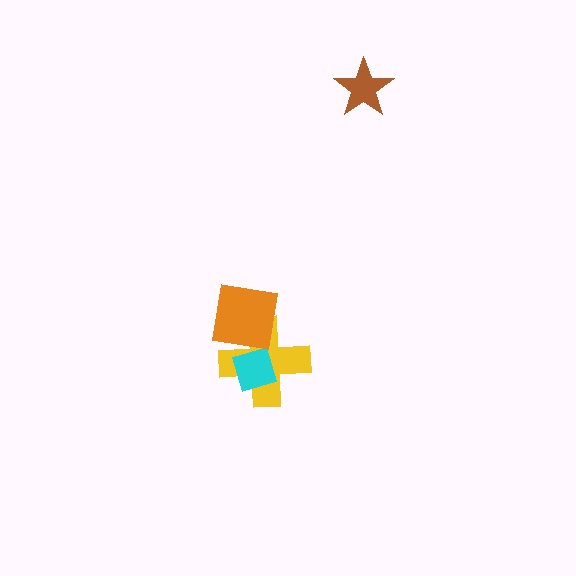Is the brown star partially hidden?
No, no other shape covers it.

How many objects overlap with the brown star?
0 objects overlap with the brown star.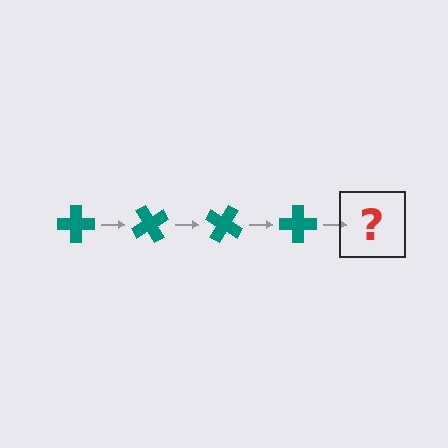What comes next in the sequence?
The next element should be a teal cross rotated 240 degrees.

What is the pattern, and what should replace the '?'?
The pattern is that the cross rotates 60 degrees each step. The '?' should be a teal cross rotated 240 degrees.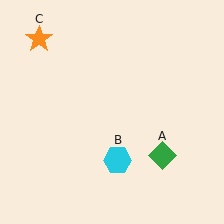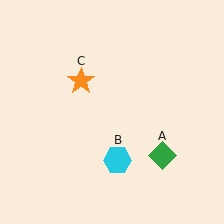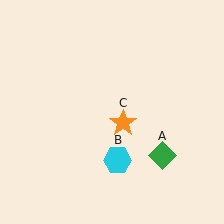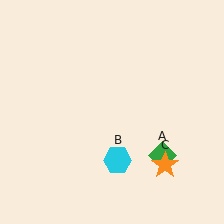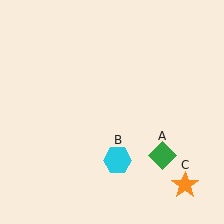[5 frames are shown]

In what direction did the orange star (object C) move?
The orange star (object C) moved down and to the right.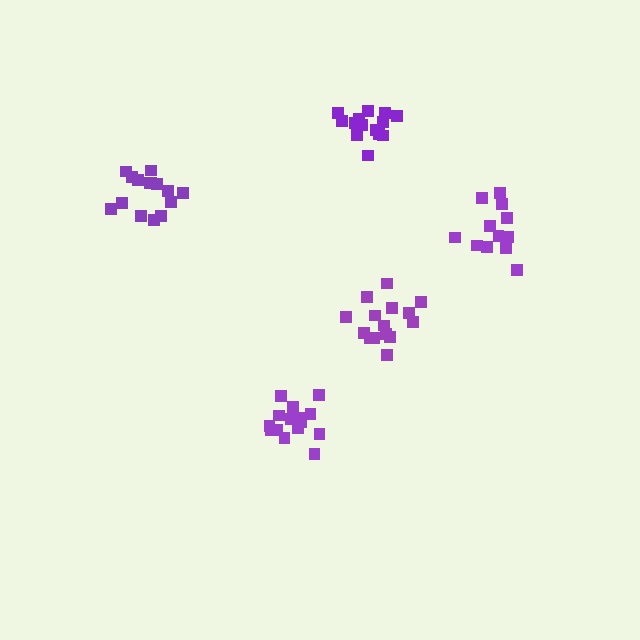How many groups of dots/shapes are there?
There are 5 groups.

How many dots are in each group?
Group 1: 15 dots, Group 2: 15 dots, Group 3: 15 dots, Group 4: 12 dots, Group 5: 14 dots (71 total).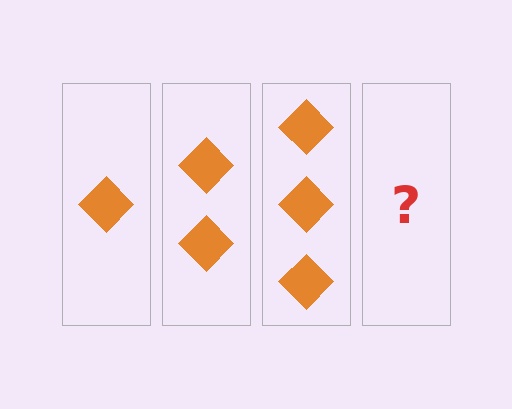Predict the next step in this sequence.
The next step is 4 diamonds.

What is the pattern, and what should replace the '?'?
The pattern is that each step adds one more diamond. The '?' should be 4 diamonds.